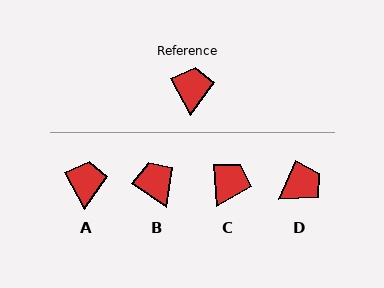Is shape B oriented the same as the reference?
No, it is off by about 27 degrees.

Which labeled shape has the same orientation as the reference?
A.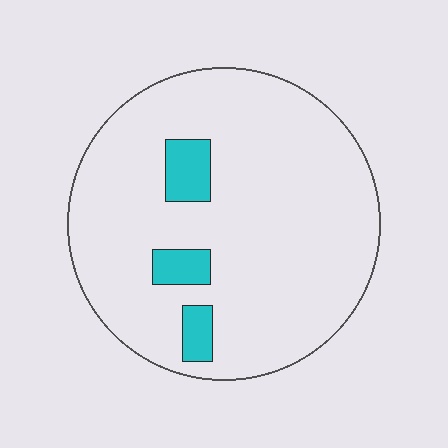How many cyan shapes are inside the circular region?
3.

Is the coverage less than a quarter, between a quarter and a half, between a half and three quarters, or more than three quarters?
Less than a quarter.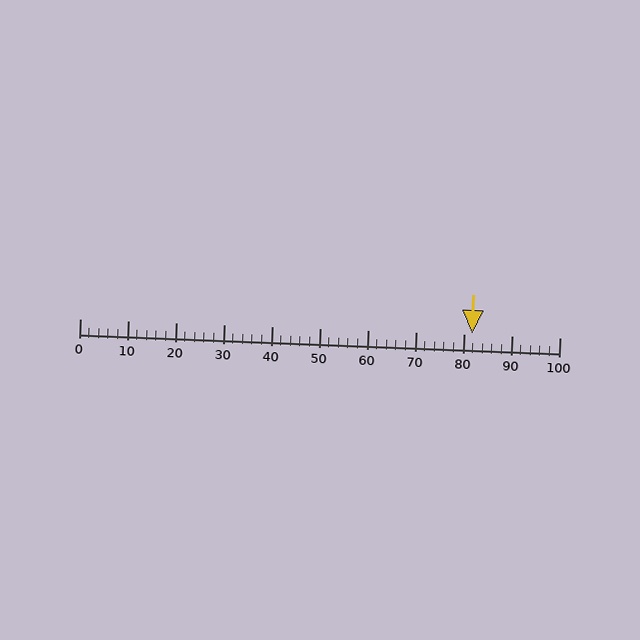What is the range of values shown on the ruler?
The ruler shows values from 0 to 100.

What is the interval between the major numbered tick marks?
The major tick marks are spaced 10 units apart.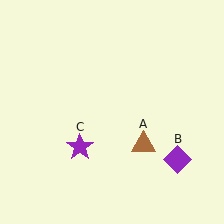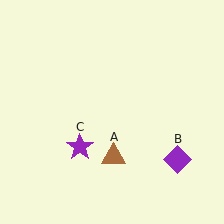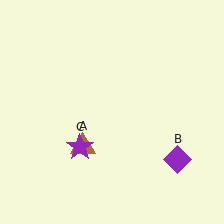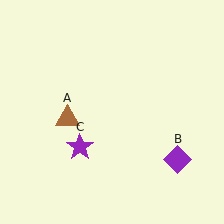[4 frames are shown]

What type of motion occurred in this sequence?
The brown triangle (object A) rotated clockwise around the center of the scene.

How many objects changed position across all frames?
1 object changed position: brown triangle (object A).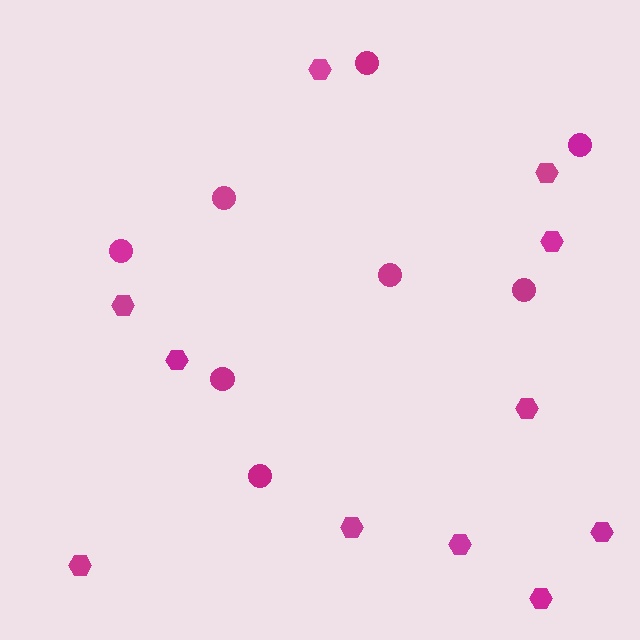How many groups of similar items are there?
There are 2 groups: one group of circles (8) and one group of hexagons (11).